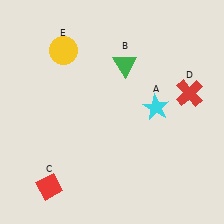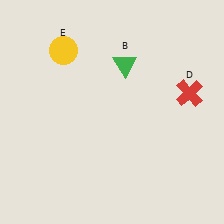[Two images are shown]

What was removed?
The cyan star (A), the red diamond (C) were removed in Image 2.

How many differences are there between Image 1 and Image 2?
There are 2 differences between the two images.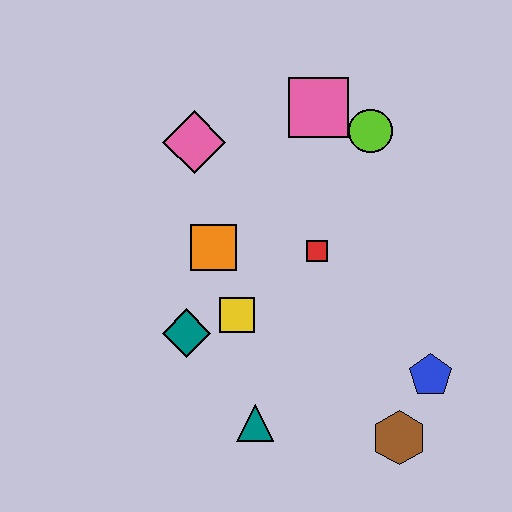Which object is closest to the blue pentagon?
The brown hexagon is closest to the blue pentagon.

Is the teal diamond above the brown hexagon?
Yes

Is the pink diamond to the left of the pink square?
Yes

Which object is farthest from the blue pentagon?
The pink diamond is farthest from the blue pentagon.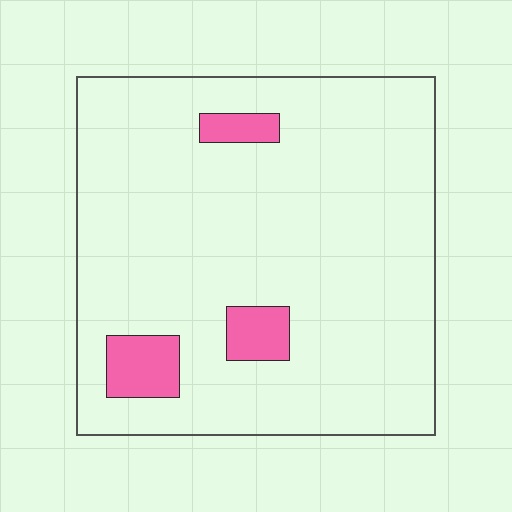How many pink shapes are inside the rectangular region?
3.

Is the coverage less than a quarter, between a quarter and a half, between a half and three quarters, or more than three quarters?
Less than a quarter.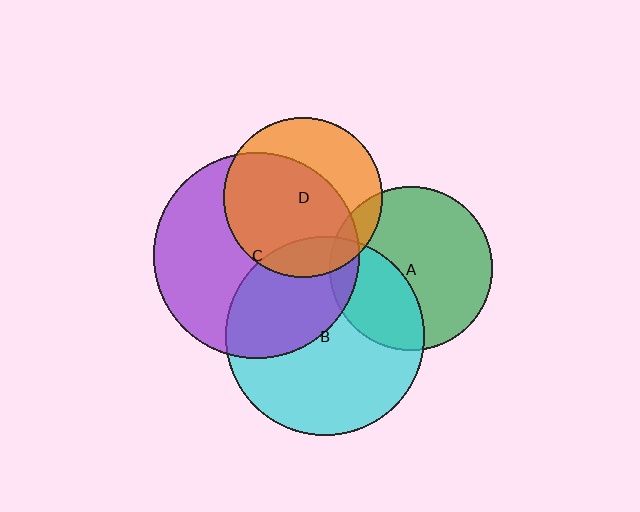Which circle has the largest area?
Circle C (purple).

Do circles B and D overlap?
Yes.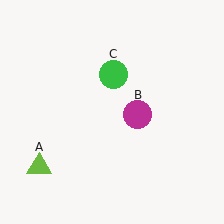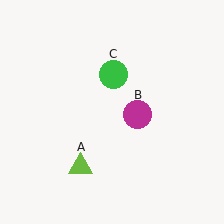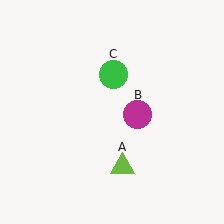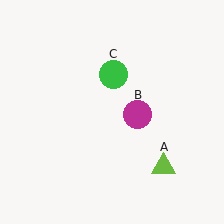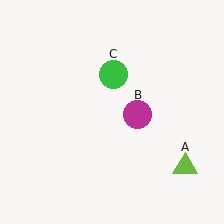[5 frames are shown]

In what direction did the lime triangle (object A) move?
The lime triangle (object A) moved right.